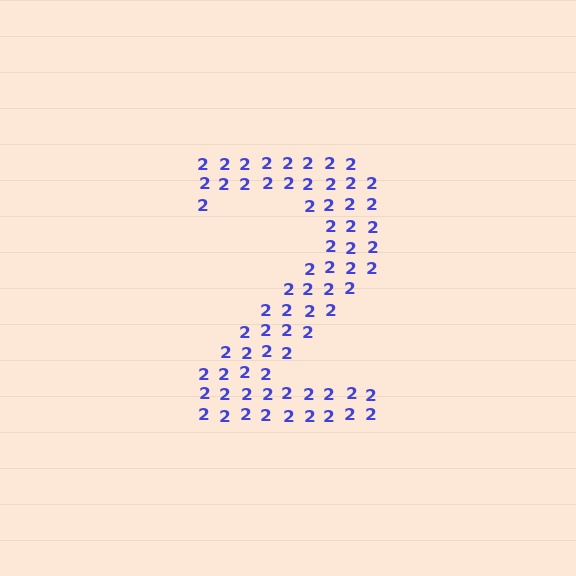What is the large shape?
The large shape is the digit 2.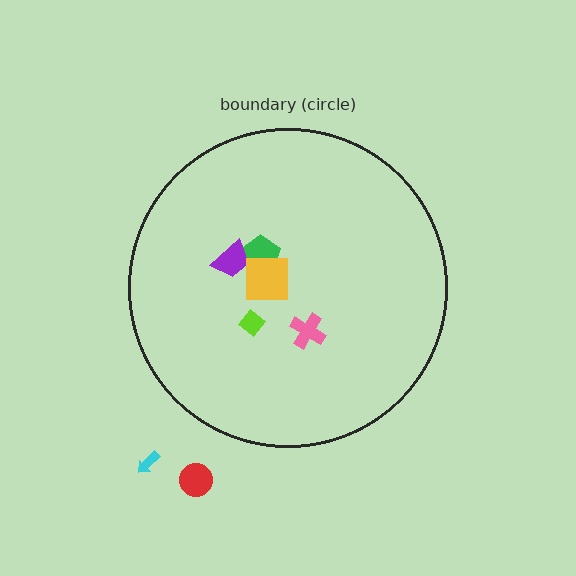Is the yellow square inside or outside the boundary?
Inside.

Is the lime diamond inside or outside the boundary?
Inside.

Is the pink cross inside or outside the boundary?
Inside.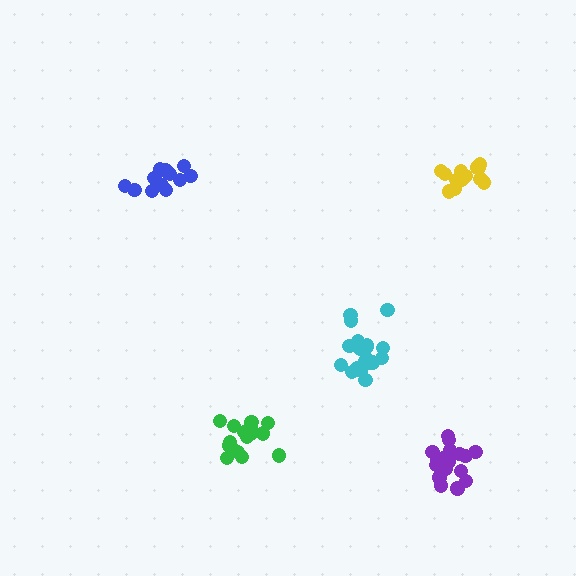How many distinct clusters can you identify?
There are 5 distinct clusters.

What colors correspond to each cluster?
The clusters are colored: cyan, blue, green, yellow, purple.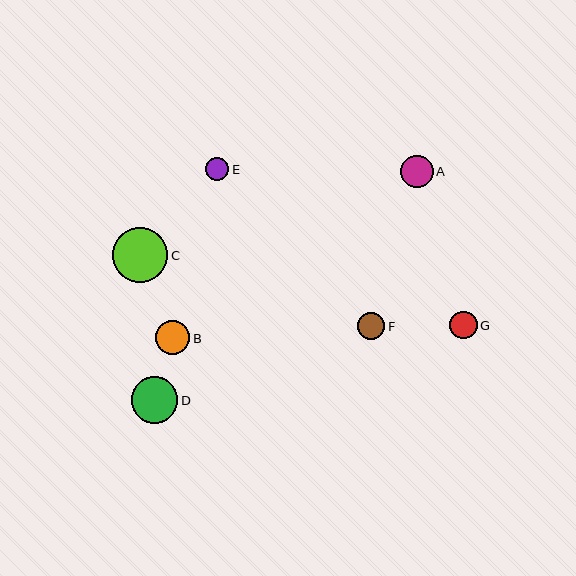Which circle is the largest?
Circle C is the largest with a size of approximately 55 pixels.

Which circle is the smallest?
Circle E is the smallest with a size of approximately 23 pixels.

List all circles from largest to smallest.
From largest to smallest: C, D, B, A, G, F, E.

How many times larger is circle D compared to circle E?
Circle D is approximately 2.0 times the size of circle E.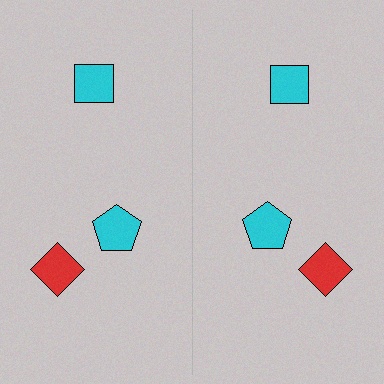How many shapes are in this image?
There are 6 shapes in this image.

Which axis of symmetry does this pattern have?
The pattern has a vertical axis of symmetry running through the center of the image.